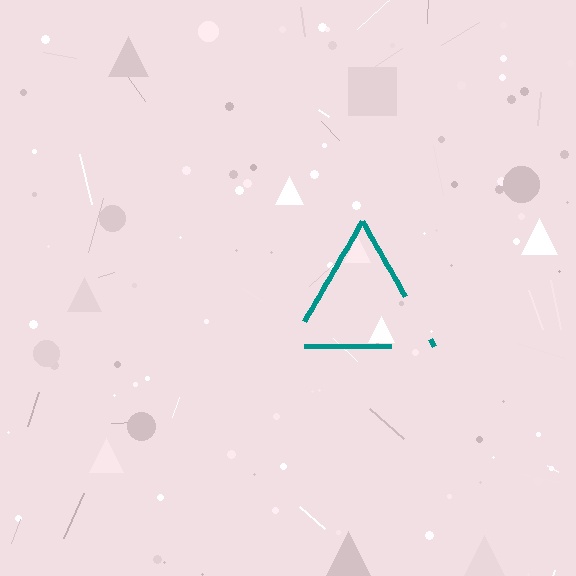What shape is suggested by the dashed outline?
The dashed outline suggests a triangle.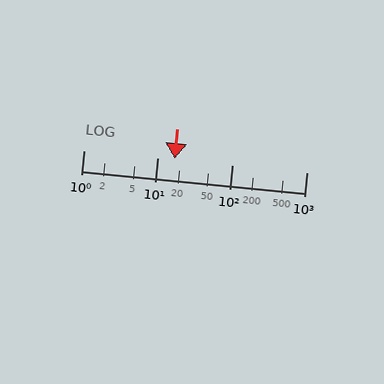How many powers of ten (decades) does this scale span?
The scale spans 3 decades, from 1 to 1000.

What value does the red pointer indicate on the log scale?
The pointer indicates approximately 17.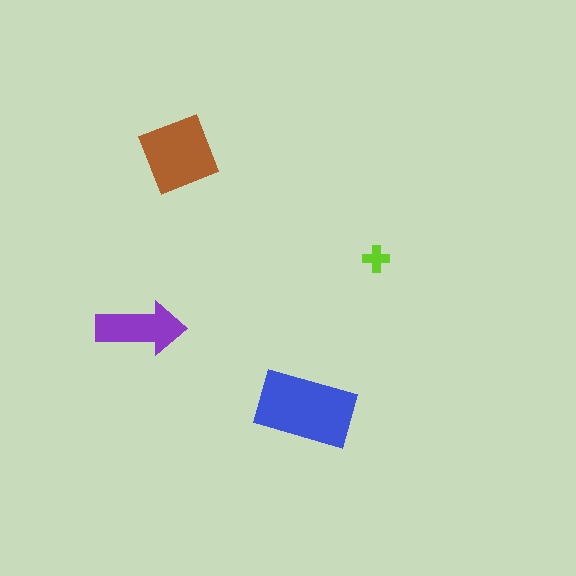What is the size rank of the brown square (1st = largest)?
2nd.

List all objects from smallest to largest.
The lime cross, the purple arrow, the brown square, the blue rectangle.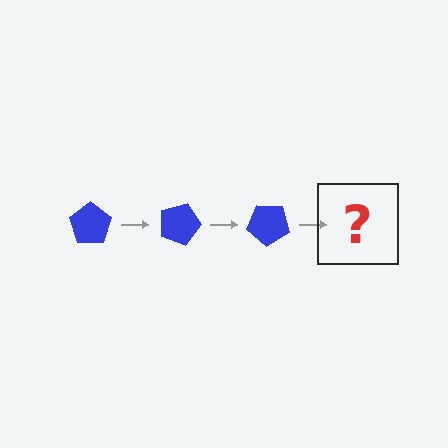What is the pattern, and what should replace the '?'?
The pattern is that the pentagon rotates 20 degrees each step. The '?' should be a blue pentagon rotated 60 degrees.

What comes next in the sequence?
The next element should be a blue pentagon rotated 60 degrees.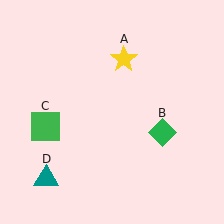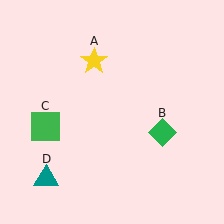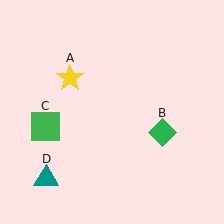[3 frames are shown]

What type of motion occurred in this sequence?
The yellow star (object A) rotated counterclockwise around the center of the scene.